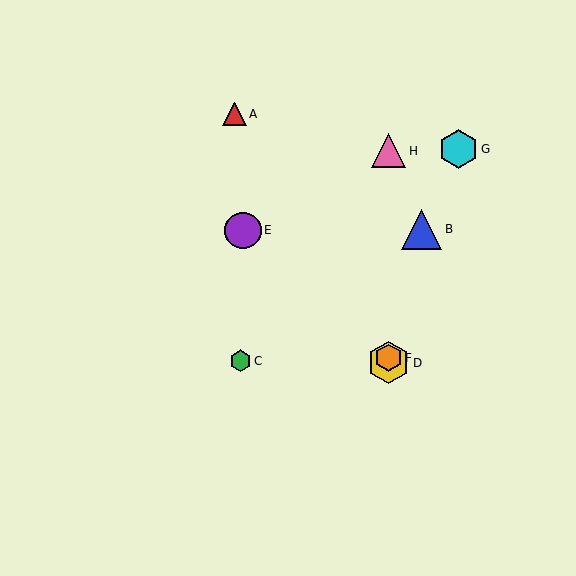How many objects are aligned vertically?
3 objects (D, F, H) are aligned vertically.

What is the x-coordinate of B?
Object B is at x≈422.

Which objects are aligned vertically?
Objects D, F, H are aligned vertically.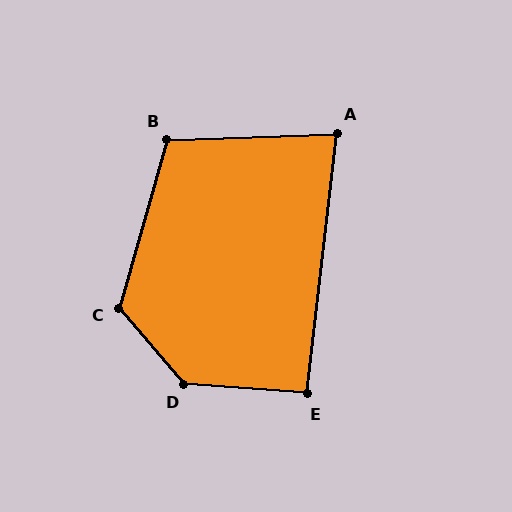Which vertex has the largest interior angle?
D, at approximately 135 degrees.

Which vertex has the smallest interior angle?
A, at approximately 82 degrees.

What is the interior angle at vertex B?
Approximately 108 degrees (obtuse).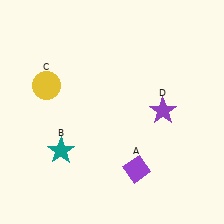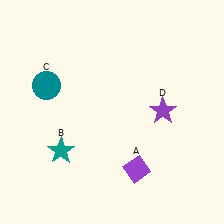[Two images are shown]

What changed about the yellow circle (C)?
In Image 1, C is yellow. In Image 2, it changed to teal.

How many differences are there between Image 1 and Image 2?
There is 1 difference between the two images.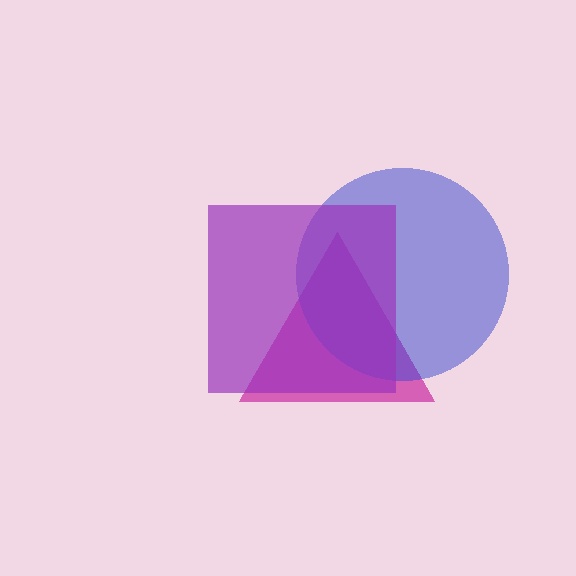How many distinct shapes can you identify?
There are 3 distinct shapes: a magenta triangle, a blue circle, a purple square.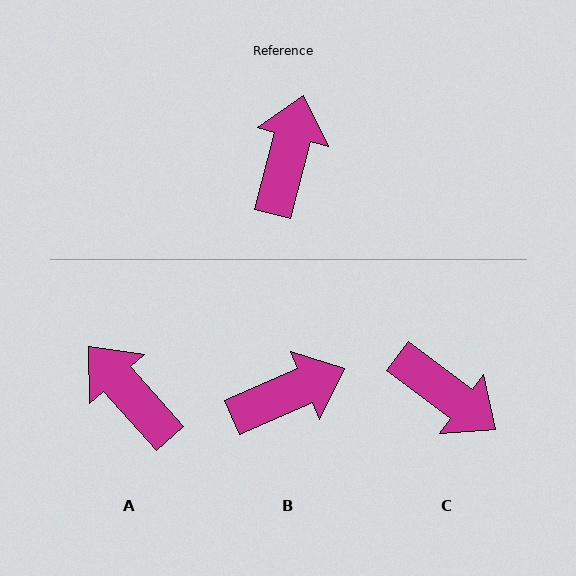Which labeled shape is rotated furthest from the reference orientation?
C, about 112 degrees away.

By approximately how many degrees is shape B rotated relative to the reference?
Approximately 52 degrees clockwise.